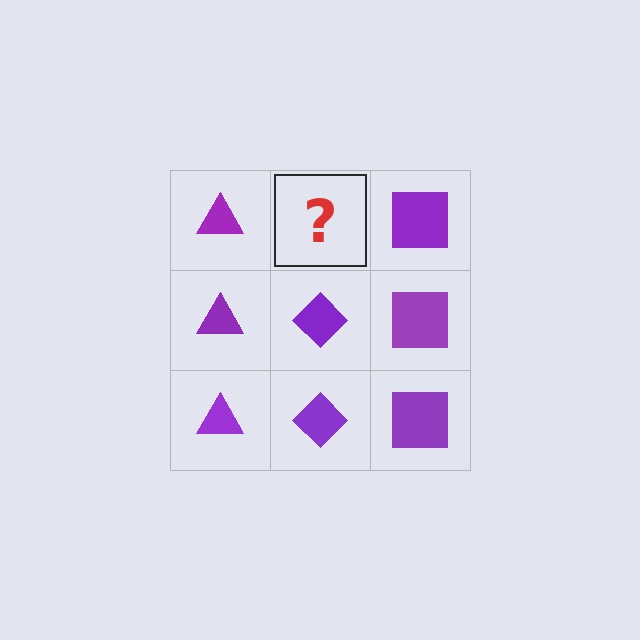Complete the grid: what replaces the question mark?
The question mark should be replaced with a purple diamond.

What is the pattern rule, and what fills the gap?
The rule is that each column has a consistent shape. The gap should be filled with a purple diamond.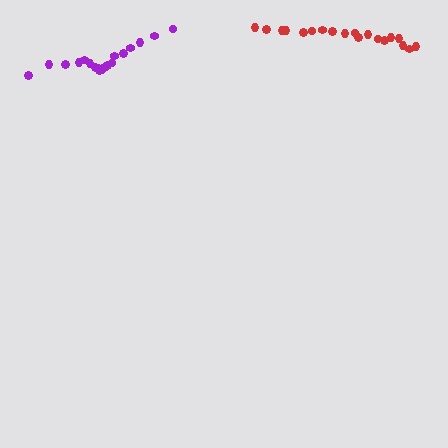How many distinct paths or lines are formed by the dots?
There are 2 distinct paths.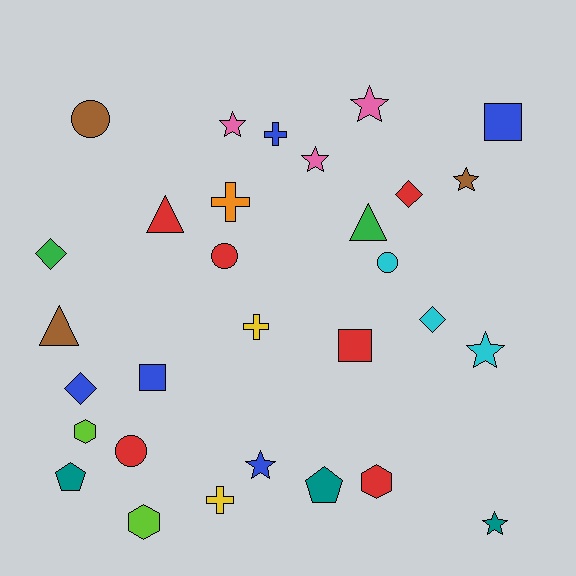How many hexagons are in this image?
There are 3 hexagons.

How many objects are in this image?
There are 30 objects.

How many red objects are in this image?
There are 6 red objects.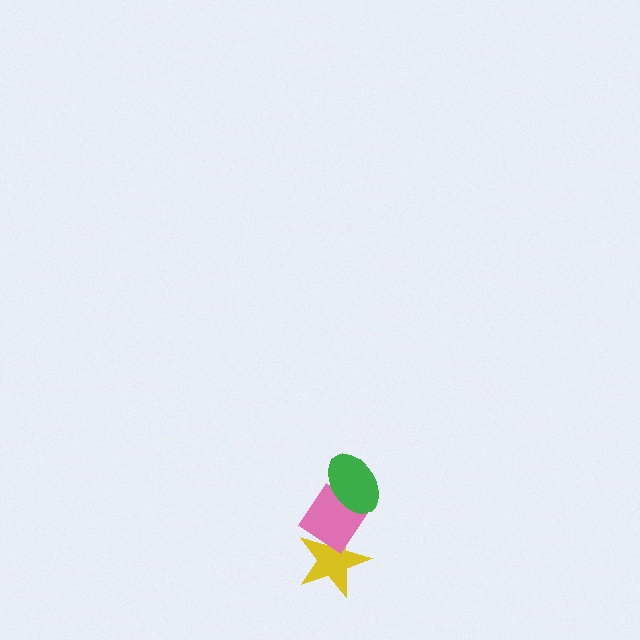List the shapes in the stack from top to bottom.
From top to bottom: the green ellipse, the pink diamond, the yellow star.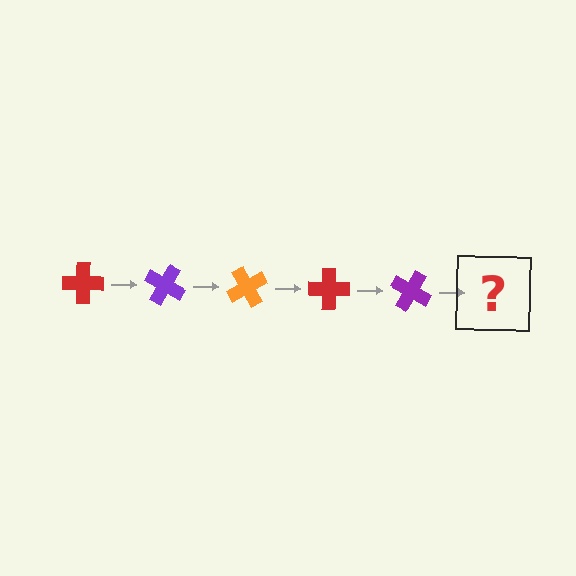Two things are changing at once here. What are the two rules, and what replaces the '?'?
The two rules are that it rotates 30 degrees each step and the color cycles through red, purple, and orange. The '?' should be an orange cross, rotated 150 degrees from the start.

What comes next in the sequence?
The next element should be an orange cross, rotated 150 degrees from the start.